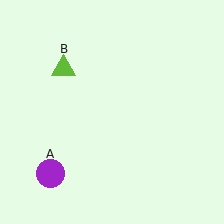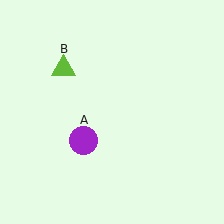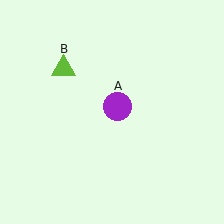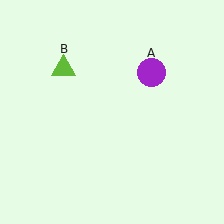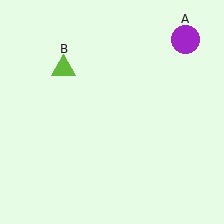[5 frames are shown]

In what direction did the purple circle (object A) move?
The purple circle (object A) moved up and to the right.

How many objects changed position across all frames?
1 object changed position: purple circle (object A).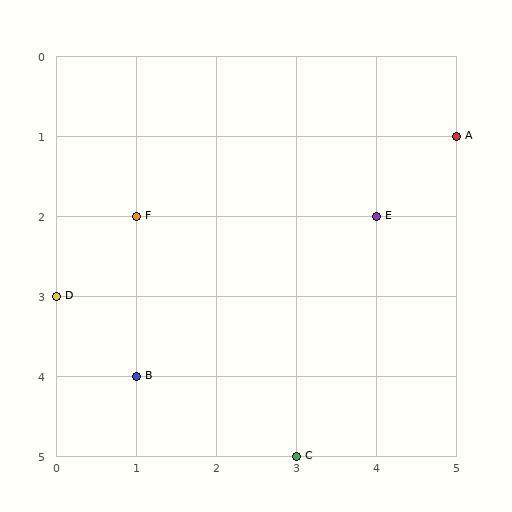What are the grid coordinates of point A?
Point A is at grid coordinates (5, 1).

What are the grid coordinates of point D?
Point D is at grid coordinates (0, 3).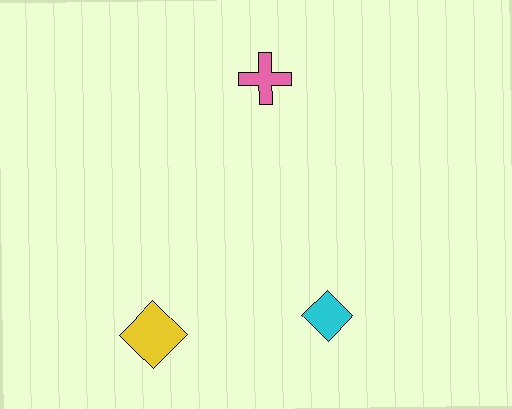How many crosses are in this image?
There is 1 cross.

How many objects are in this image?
There are 3 objects.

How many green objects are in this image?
There are no green objects.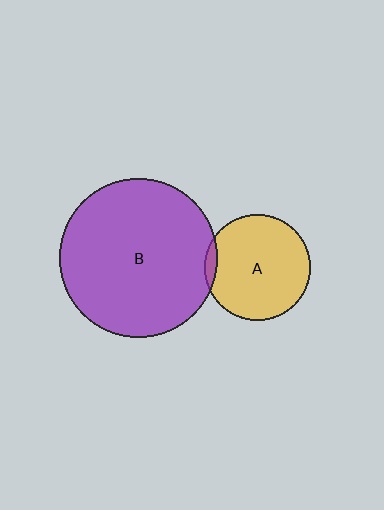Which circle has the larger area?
Circle B (purple).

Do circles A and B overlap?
Yes.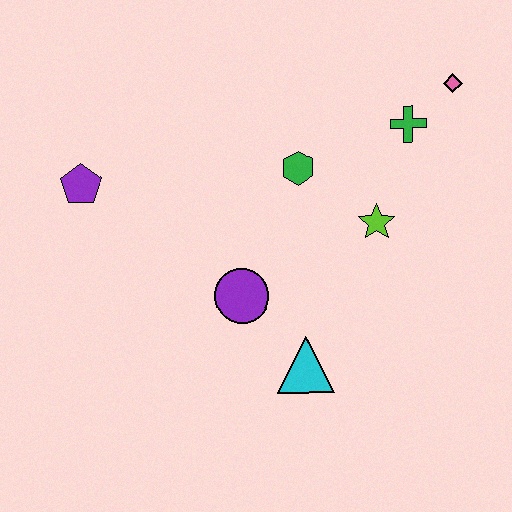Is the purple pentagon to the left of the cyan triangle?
Yes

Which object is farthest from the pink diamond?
The purple pentagon is farthest from the pink diamond.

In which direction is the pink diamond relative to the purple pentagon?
The pink diamond is to the right of the purple pentagon.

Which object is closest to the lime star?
The green hexagon is closest to the lime star.